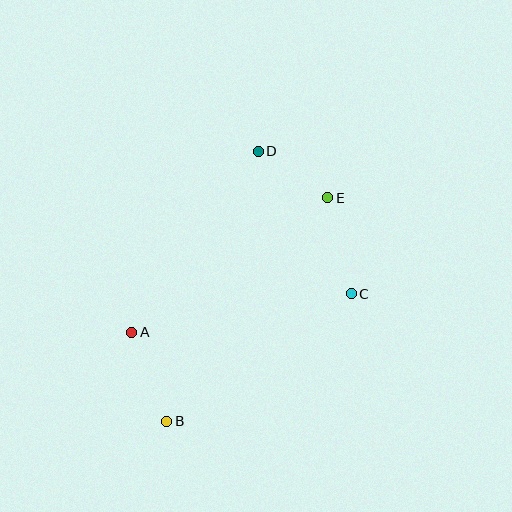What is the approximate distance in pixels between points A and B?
The distance between A and B is approximately 96 pixels.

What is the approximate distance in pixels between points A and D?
The distance between A and D is approximately 221 pixels.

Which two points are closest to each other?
Points D and E are closest to each other.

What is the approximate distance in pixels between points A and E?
The distance between A and E is approximately 238 pixels.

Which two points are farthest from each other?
Points B and D are farthest from each other.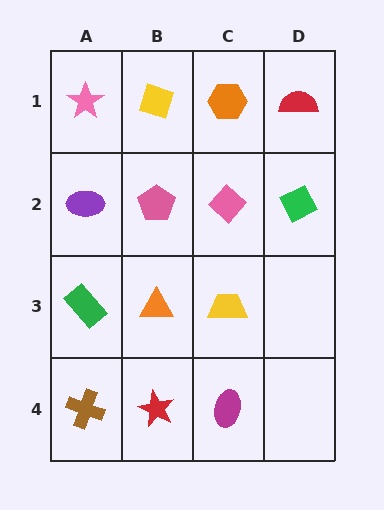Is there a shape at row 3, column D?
No, that cell is empty.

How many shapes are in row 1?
4 shapes.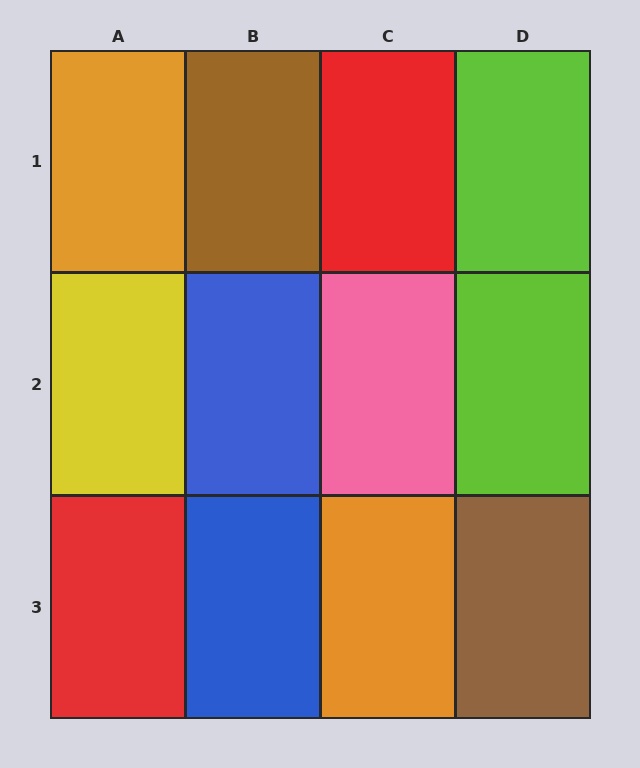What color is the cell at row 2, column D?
Lime.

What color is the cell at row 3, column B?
Blue.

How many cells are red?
2 cells are red.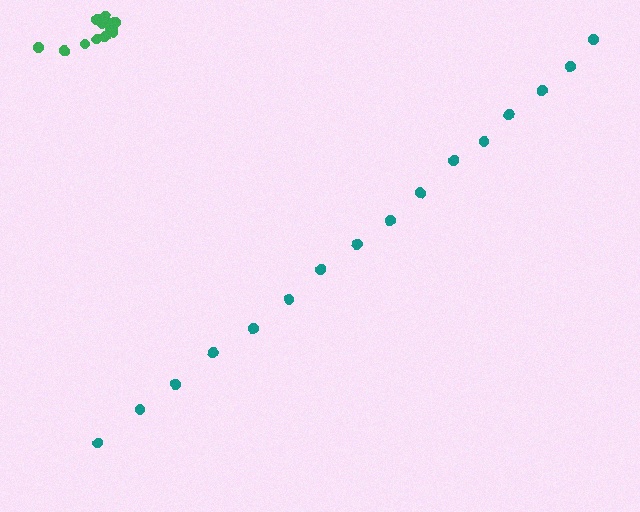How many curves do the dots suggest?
There are 2 distinct paths.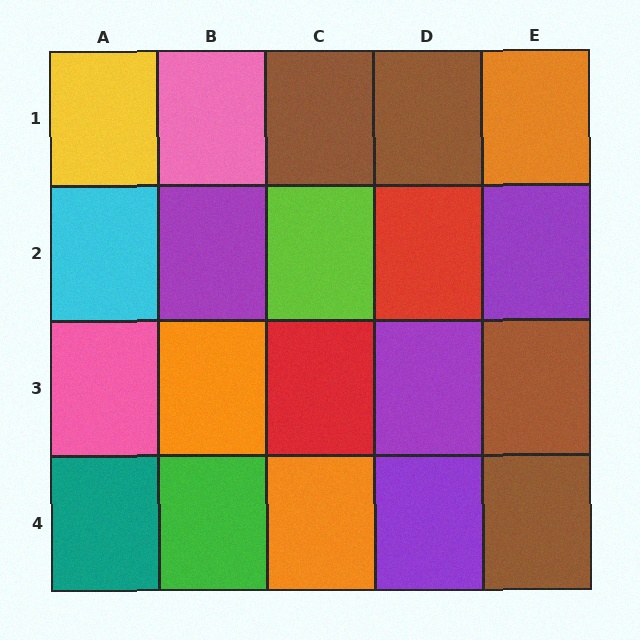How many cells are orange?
3 cells are orange.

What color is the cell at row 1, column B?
Pink.